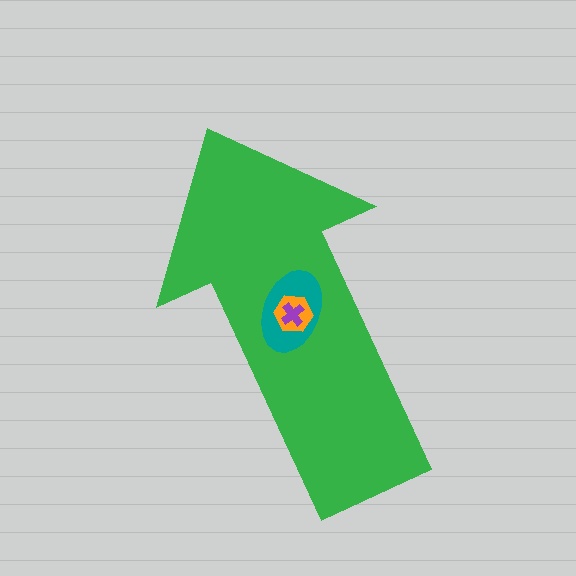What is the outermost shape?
The green arrow.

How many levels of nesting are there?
4.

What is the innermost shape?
The purple cross.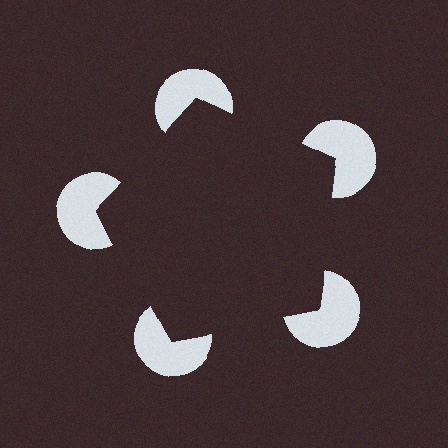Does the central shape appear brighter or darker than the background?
It typically appears slightly darker than the background, even though no actual brightness change is drawn.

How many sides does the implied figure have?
5 sides.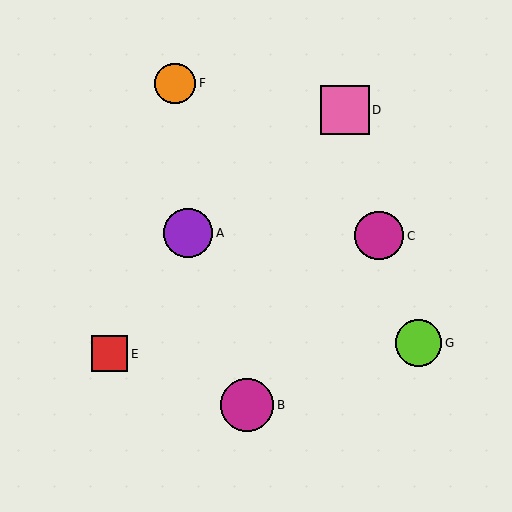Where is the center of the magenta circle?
The center of the magenta circle is at (247, 405).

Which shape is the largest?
The magenta circle (labeled B) is the largest.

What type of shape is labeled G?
Shape G is a lime circle.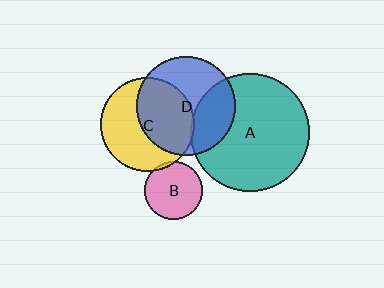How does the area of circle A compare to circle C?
Approximately 1.6 times.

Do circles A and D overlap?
Yes.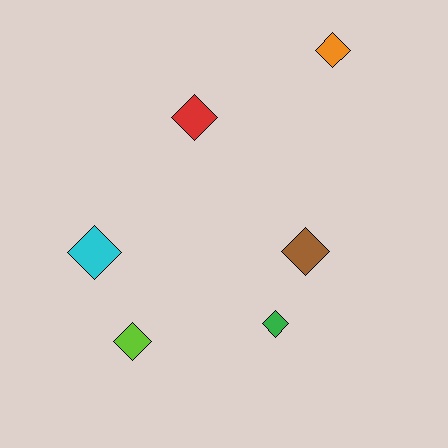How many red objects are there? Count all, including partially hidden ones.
There is 1 red object.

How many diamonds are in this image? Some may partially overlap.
There are 6 diamonds.